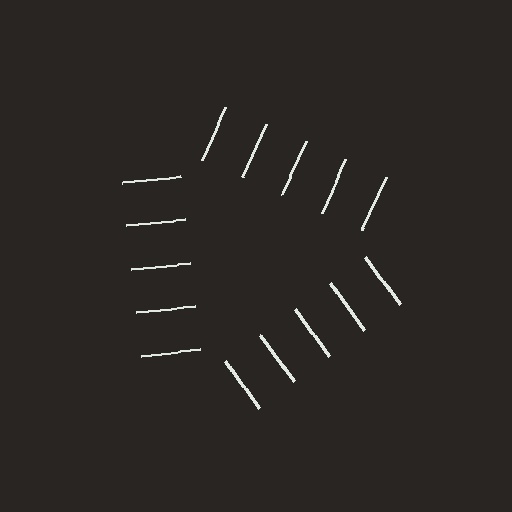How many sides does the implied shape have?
3 sides — the line-ends trace a triangle.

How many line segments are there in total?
15 — 5 along each of the 3 edges.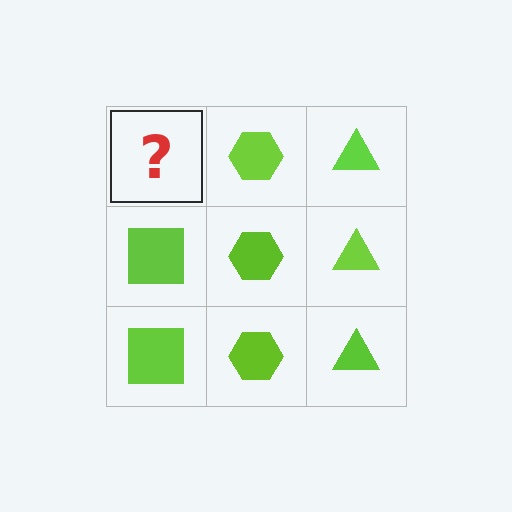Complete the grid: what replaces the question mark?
The question mark should be replaced with a lime square.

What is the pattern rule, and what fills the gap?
The rule is that each column has a consistent shape. The gap should be filled with a lime square.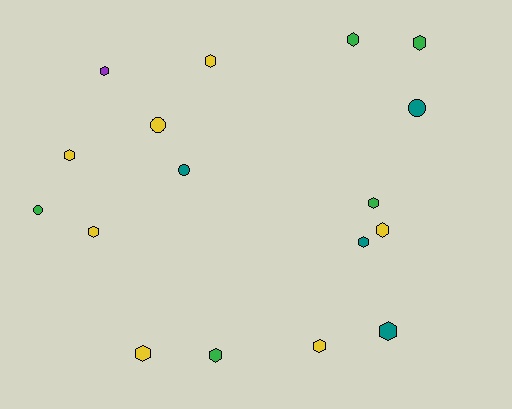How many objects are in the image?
There are 17 objects.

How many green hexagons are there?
There are 4 green hexagons.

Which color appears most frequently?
Yellow, with 7 objects.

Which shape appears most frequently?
Hexagon, with 13 objects.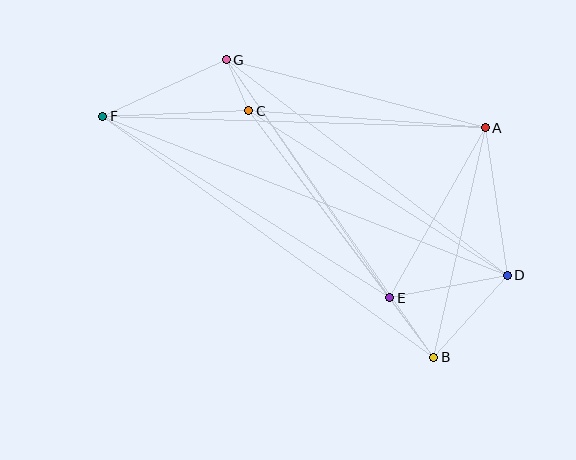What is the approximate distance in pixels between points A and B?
The distance between A and B is approximately 235 pixels.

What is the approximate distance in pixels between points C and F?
The distance between C and F is approximately 146 pixels.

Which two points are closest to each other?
Points C and G are closest to each other.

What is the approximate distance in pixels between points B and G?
The distance between B and G is approximately 363 pixels.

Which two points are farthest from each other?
Points D and F are farthest from each other.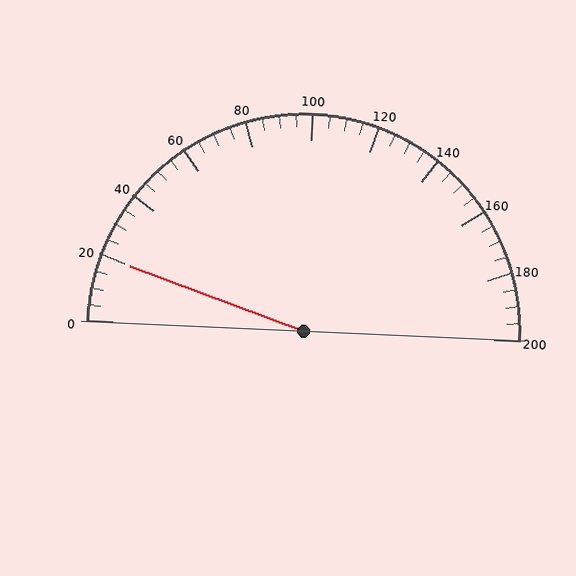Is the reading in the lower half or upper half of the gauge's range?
The reading is in the lower half of the range (0 to 200).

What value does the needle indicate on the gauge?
The needle indicates approximately 20.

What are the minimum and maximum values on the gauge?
The gauge ranges from 0 to 200.